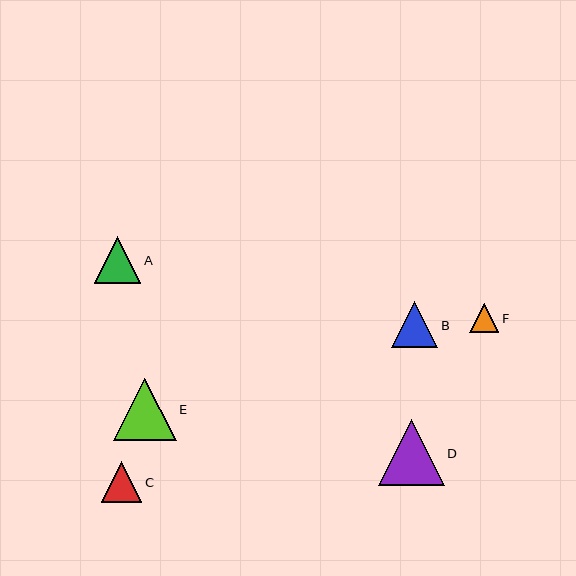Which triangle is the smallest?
Triangle F is the smallest with a size of approximately 29 pixels.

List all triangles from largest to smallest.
From largest to smallest: D, E, A, B, C, F.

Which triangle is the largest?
Triangle D is the largest with a size of approximately 66 pixels.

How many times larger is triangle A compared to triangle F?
Triangle A is approximately 1.6 times the size of triangle F.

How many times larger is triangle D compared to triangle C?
Triangle D is approximately 1.6 times the size of triangle C.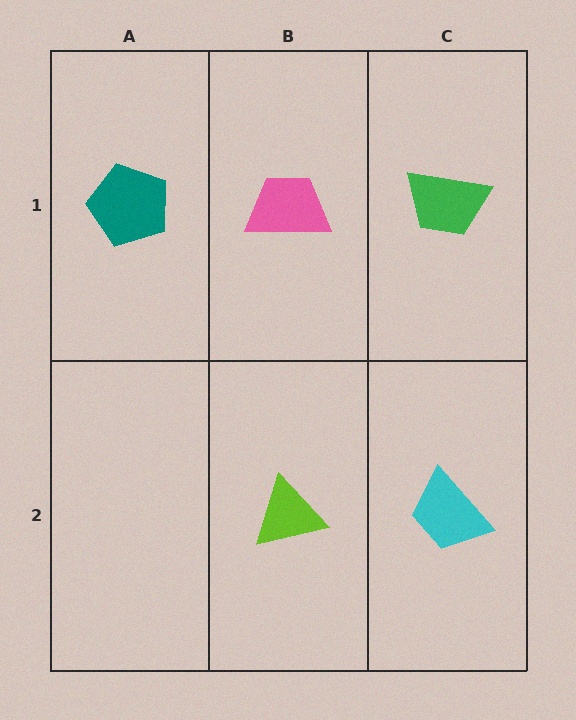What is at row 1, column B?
A pink trapezoid.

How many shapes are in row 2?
2 shapes.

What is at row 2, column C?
A cyan trapezoid.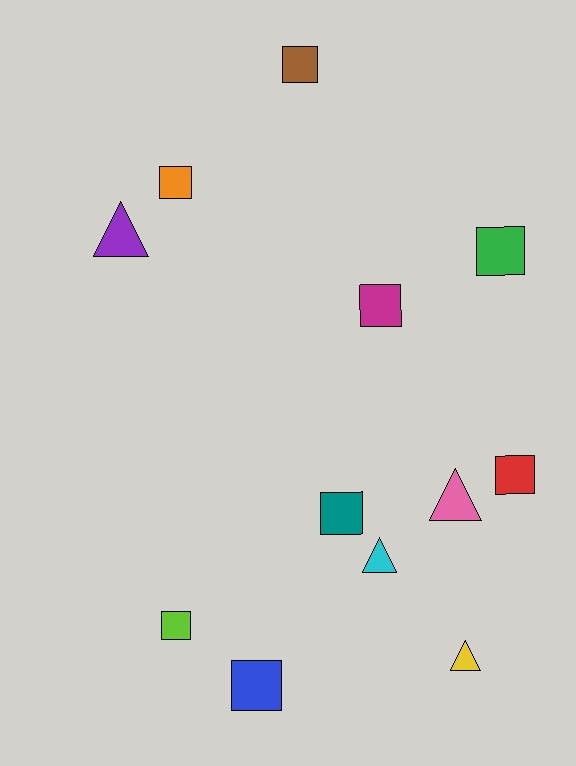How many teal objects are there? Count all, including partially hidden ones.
There is 1 teal object.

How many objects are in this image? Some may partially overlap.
There are 12 objects.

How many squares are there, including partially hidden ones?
There are 8 squares.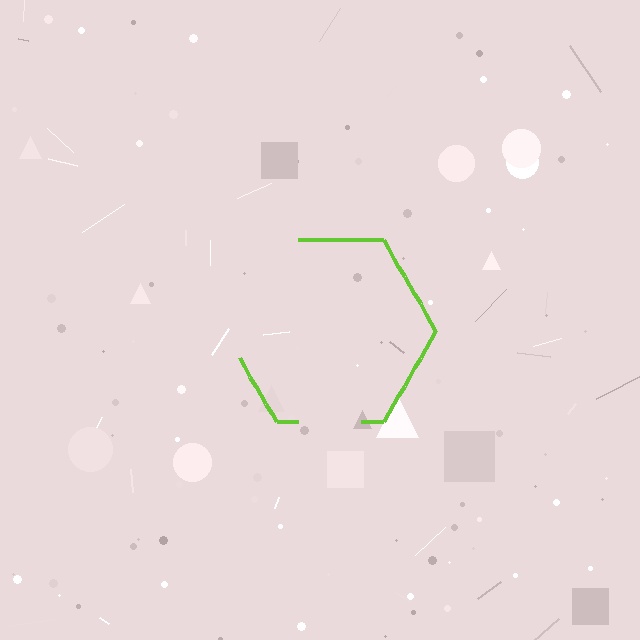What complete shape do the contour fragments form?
The contour fragments form a hexagon.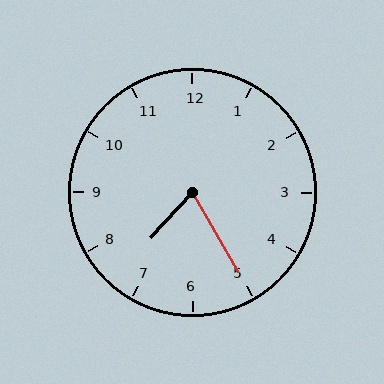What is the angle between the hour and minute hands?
Approximately 72 degrees.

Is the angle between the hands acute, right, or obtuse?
It is acute.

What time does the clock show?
7:25.